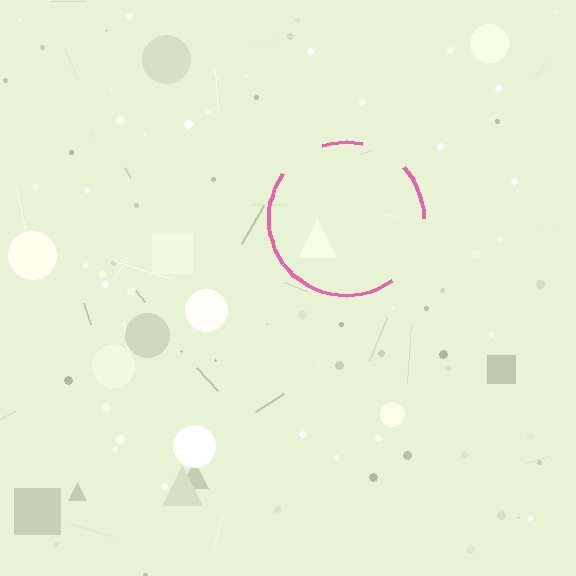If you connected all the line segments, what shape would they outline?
They would outline a circle.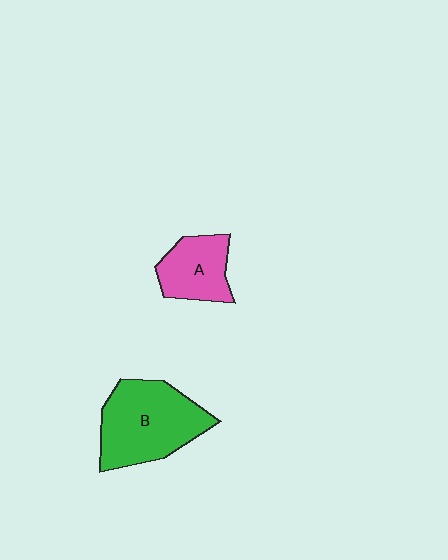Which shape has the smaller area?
Shape A (pink).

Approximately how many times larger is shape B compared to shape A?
Approximately 1.7 times.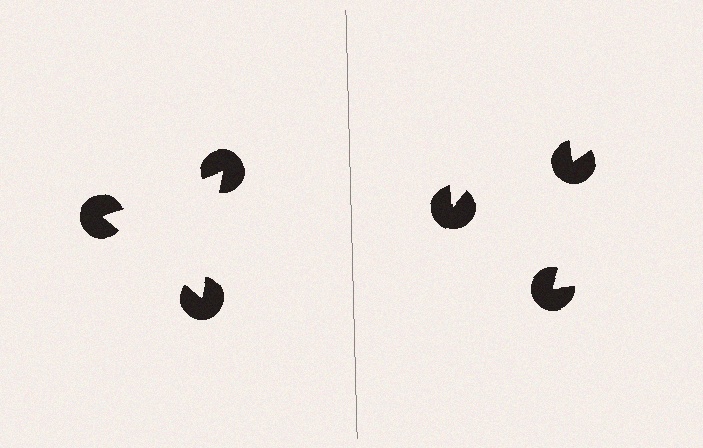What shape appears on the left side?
An illusory triangle.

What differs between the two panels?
The pac-man discs are positioned identically on both sides; only the wedge orientations differ. On the left they align to a triangle; on the right they are misaligned.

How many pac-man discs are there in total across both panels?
6 — 3 on each side.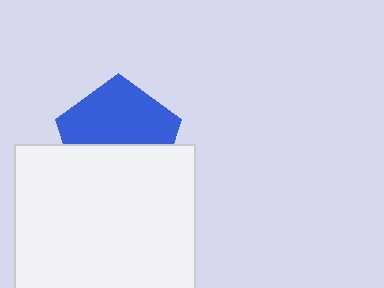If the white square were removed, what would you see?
You would see the complete blue pentagon.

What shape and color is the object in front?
The object in front is a white square.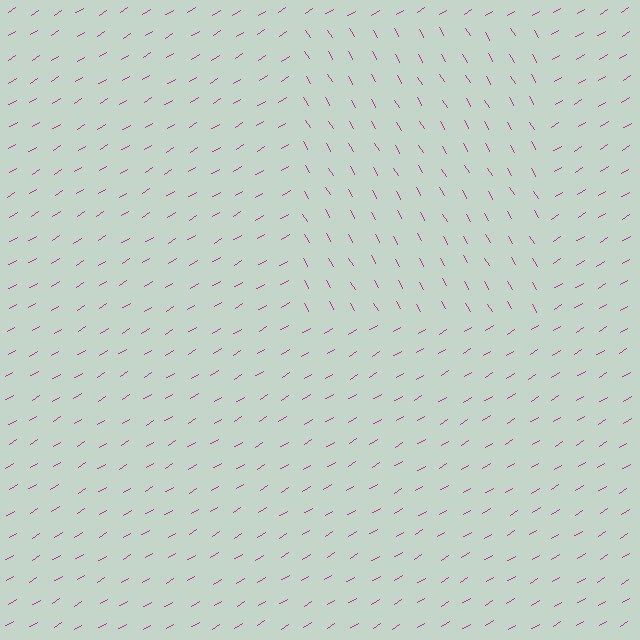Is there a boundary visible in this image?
Yes, there is a texture boundary formed by a change in line orientation.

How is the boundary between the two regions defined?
The boundary is defined purely by a change in line orientation (approximately 89 degrees difference). All lines are the same color and thickness.